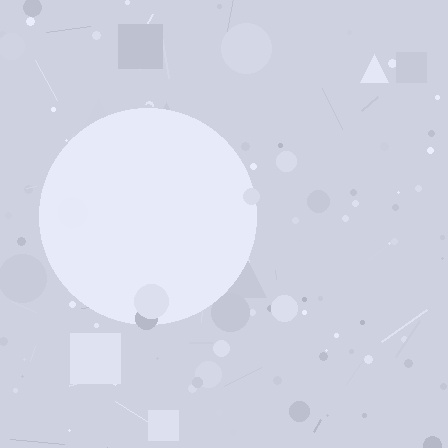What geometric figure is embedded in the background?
A circle is embedded in the background.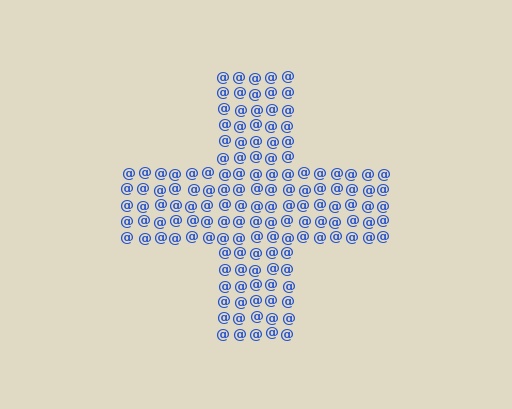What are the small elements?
The small elements are at signs.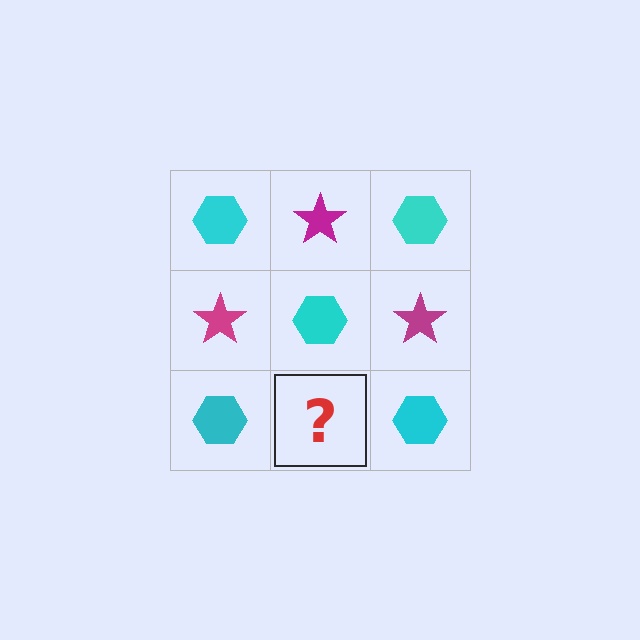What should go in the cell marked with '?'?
The missing cell should contain a magenta star.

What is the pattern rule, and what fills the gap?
The rule is that it alternates cyan hexagon and magenta star in a checkerboard pattern. The gap should be filled with a magenta star.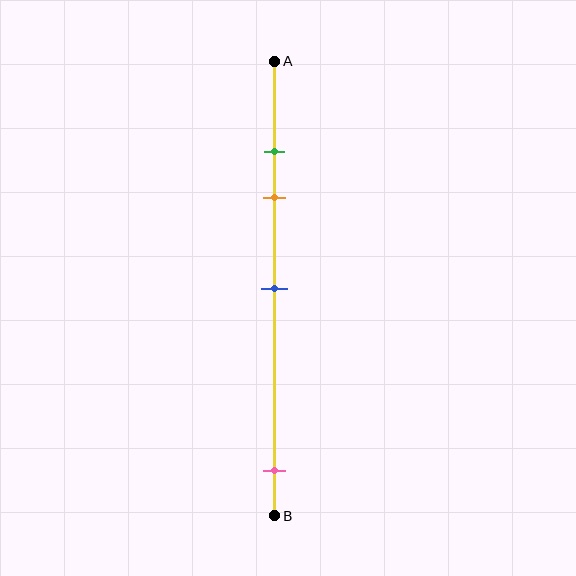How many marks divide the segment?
There are 4 marks dividing the segment.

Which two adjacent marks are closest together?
The green and orange marks are the closest adjacent pair.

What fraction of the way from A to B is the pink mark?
The pink mark is approximately 90% (0.9) of the way from A to B.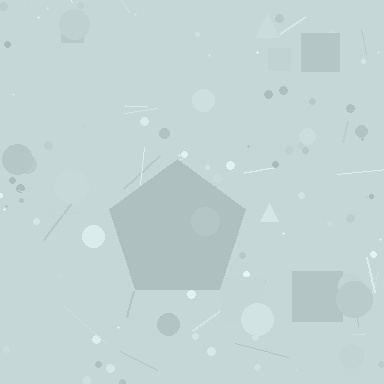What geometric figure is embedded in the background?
A pentagon is embedded in the background.